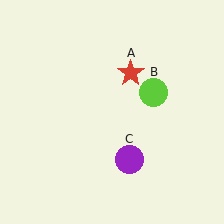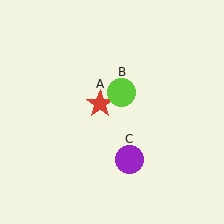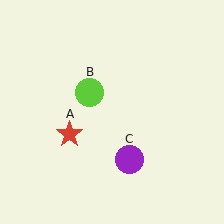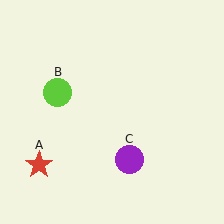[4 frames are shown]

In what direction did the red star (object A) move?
The red star (object A) moved down and to the left.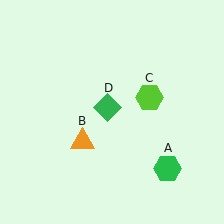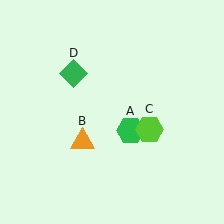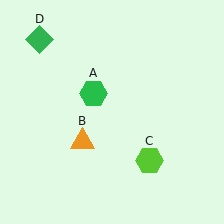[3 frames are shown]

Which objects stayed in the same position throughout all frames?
Orange triangle (object B) remained stationary.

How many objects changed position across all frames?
3 objects changed position: green hexagon (object A), lime hexagon (object C), green diamond (object D).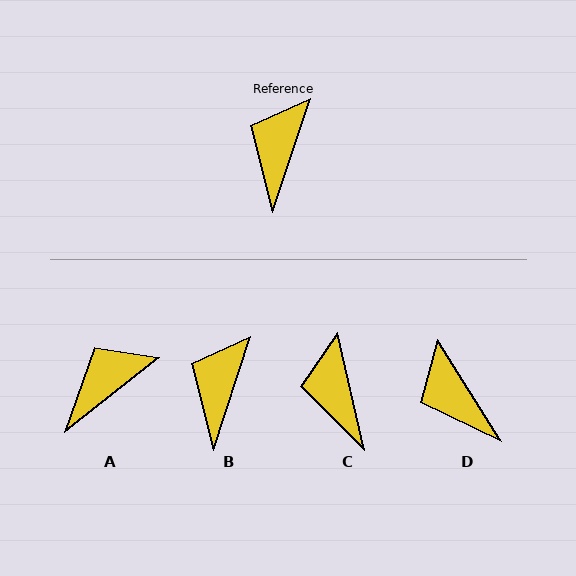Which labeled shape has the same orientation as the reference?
B.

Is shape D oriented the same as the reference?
No, it is off by about 50 degrees.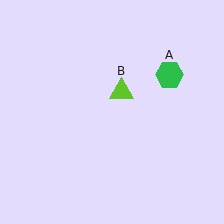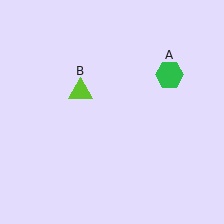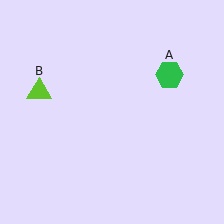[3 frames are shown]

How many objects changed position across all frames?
1 object changed position: lime triangle (object B).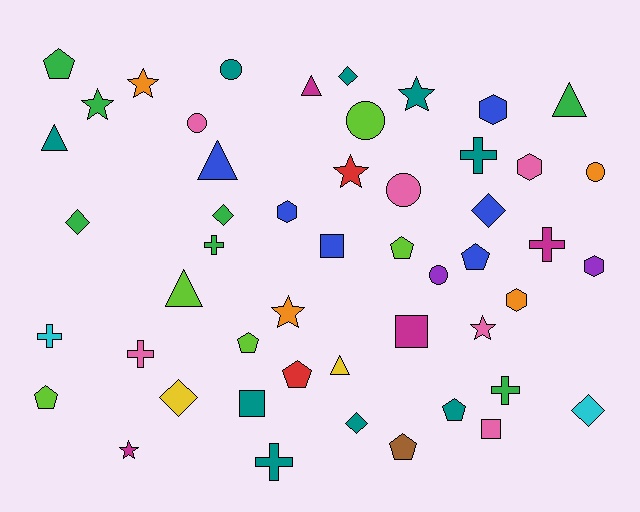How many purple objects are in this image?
There are 2 purple objects.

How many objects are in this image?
There are 50 objects.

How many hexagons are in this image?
There are 5 hexagons.